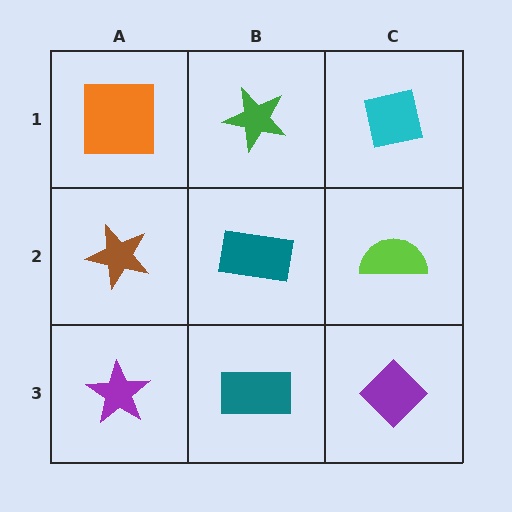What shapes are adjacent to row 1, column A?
A brown star (row 2, column A), a green star (row 1, column B).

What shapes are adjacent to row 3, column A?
A brown star (row 2, column A), a teal rectangle (row 3, column B).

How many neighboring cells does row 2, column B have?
4.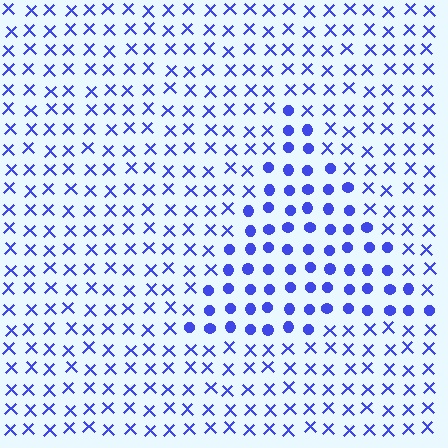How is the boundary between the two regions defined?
The boundary is defined by a change in element shape: circles inside vs. X marks outside. All elements share the same color and spacing.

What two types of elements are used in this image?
The image uses circles inside the triangle region and X marks outside it.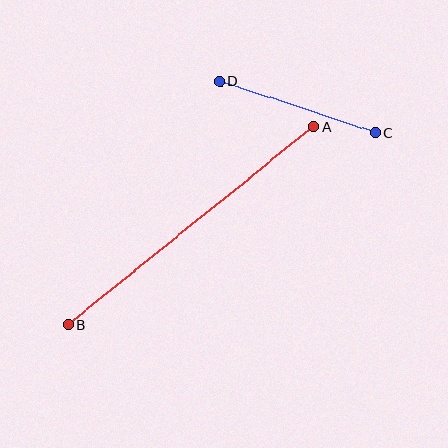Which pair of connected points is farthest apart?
Points A and B are farthest apart.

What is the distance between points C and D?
The distance is approximately 164 pixels.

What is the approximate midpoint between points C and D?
The midpoint is at approximately (298, 107) pixels.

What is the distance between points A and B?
The distance is approximately 315 pixels.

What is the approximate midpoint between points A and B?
The midpoint is at approximately (191, 226) pixels.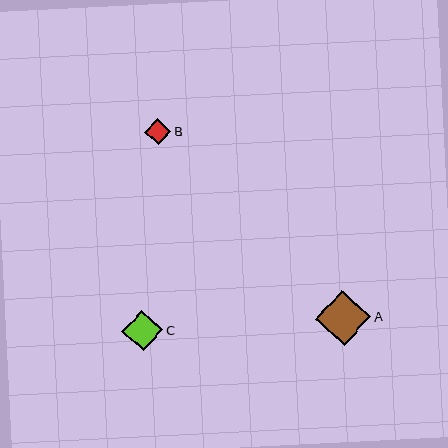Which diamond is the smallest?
Diamond B is the smallest with a size of approximately 26 pixels.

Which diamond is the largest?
Diamond A is the largest with a size of approximately 55 pixels.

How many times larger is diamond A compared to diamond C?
Diamond A is approximately 1.4 times the size of diamond C.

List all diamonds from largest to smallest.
From largest to smallest: A, C, B.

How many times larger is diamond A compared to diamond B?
Diamond A is approximately 2.1 times the size of diamond B.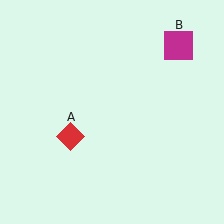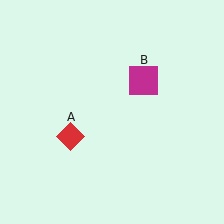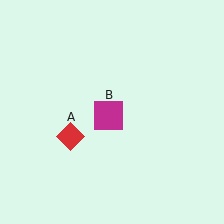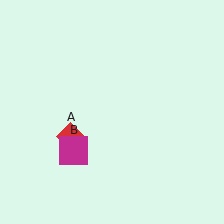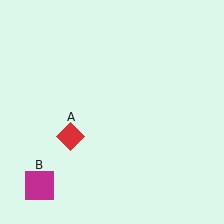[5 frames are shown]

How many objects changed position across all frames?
1 object changed position: magenta square (object B).